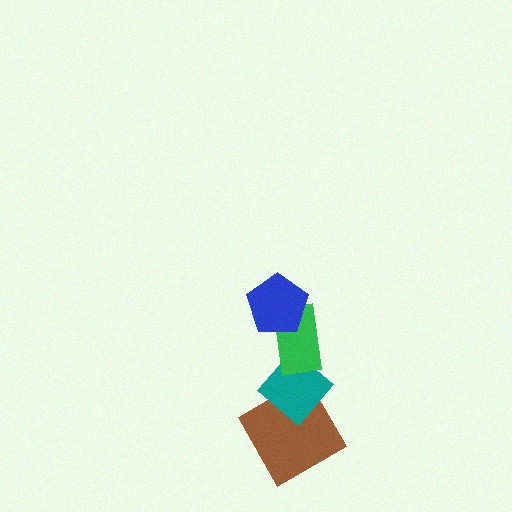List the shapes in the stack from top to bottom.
From top to bottom: the blue pentagon, the green rectangle, the teal diamond, the brown square.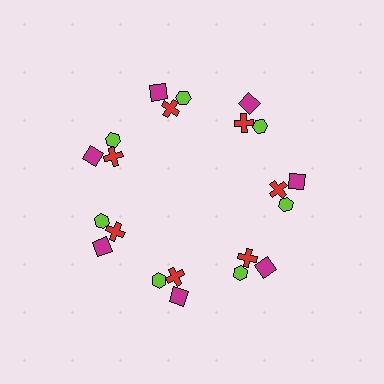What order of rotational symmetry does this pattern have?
This pattern has 7-fold rotational symmetry.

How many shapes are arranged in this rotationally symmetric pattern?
There are 21 shapes, arranged in 7 groups of 3.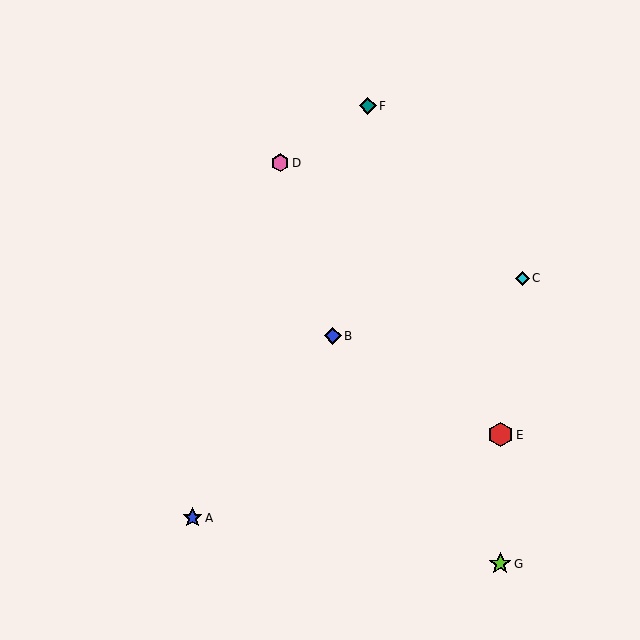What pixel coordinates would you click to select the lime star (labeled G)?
Click at (500, 564) to select the lime star G.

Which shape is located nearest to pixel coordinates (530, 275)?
The cyan diamond (labeled C) at (522, 278) is nearest to that location.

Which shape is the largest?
The red hexagon (labeled E) is the largest.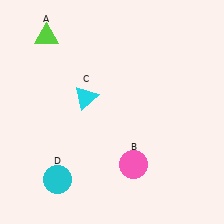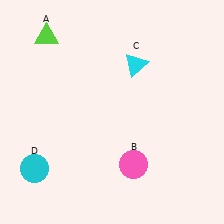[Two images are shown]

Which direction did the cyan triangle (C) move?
The cyan triangle (C) moved right.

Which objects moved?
The objects that moved are: the cyan triangle (C), the cyan circle (D).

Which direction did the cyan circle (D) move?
The cyan circle (D) moved left.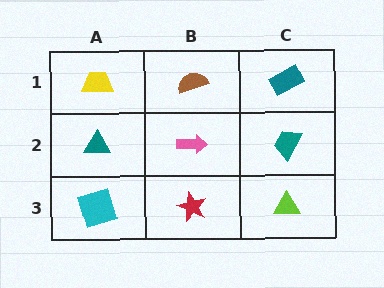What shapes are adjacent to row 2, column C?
A teal rectangle (row 1, column C), a lime triangle (row 3, column C), a pink arrow (row 2, column B).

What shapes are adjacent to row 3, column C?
A teal trapezoid (row 2, column C), a red star (row 3, column B).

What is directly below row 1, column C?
A teal trapezoid.